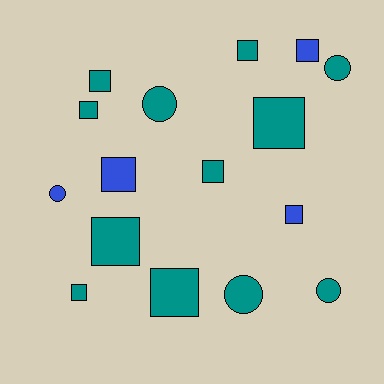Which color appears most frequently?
Teal, with 12 objects.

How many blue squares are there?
There are 3 blue squares.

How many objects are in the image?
There are 16 objects.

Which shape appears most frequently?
Square, with 11 objects.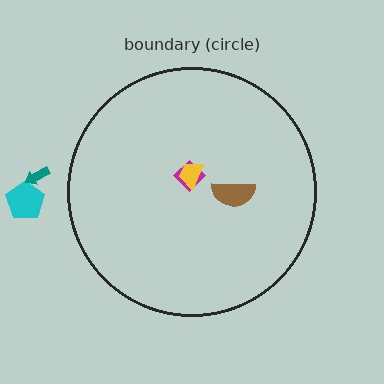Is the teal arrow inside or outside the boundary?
Outside.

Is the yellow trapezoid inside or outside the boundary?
Inside.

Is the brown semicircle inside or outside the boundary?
Inside.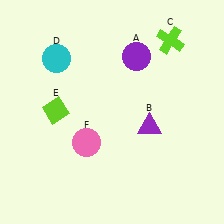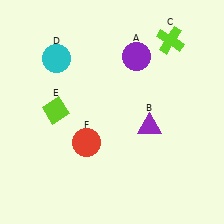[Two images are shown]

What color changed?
The circle (F) changed from pink in Image 1 to red in Image 2.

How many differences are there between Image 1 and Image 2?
There is 1 difference between the two images.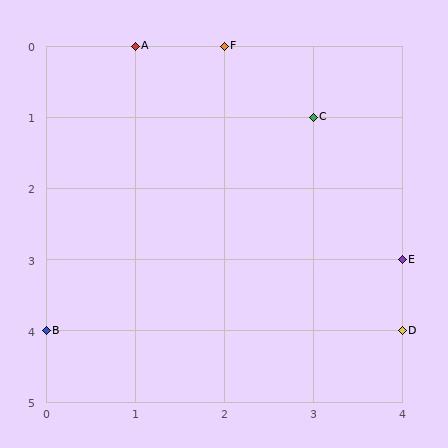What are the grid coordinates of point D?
Point D is at grid coordinates (4, 4).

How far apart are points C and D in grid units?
Points C and D are 1 column and 3 rows apart (about 3.2 grid units diagonally).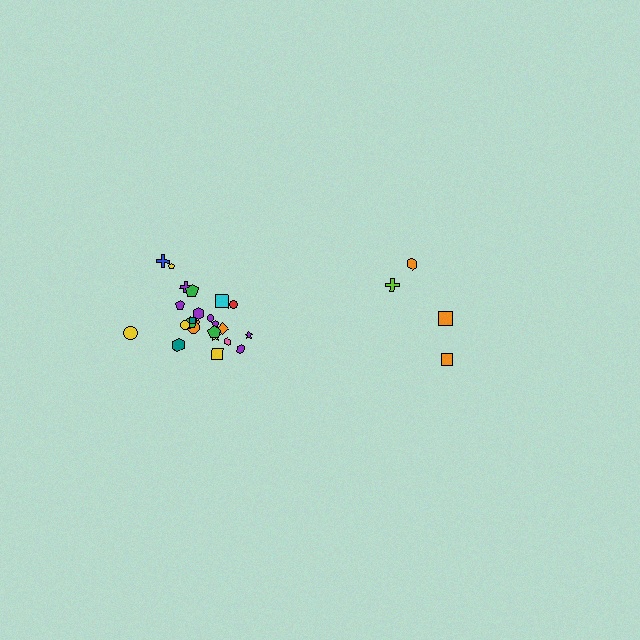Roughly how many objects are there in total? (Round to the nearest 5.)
Roughly 30 objects in total.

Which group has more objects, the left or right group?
The left group.